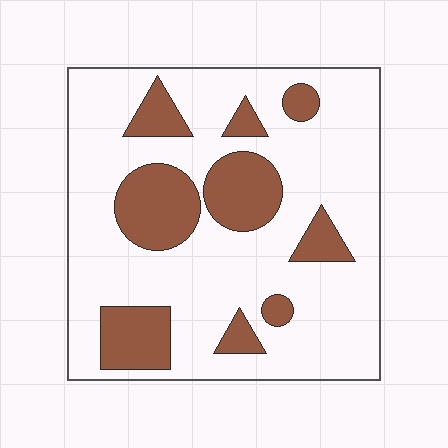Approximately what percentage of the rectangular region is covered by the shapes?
Approximately 25%.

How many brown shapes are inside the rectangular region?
9.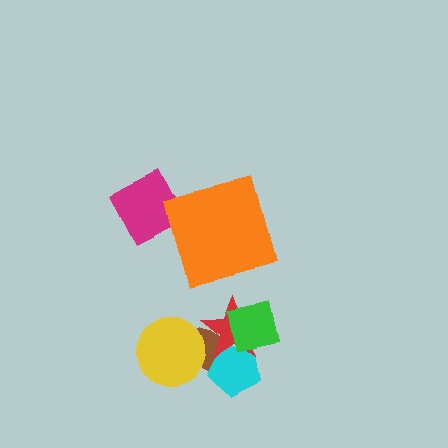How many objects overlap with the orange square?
0 objects overlap with the orange square.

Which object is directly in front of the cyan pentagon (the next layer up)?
The red star is directly in front of the cyan pentagon.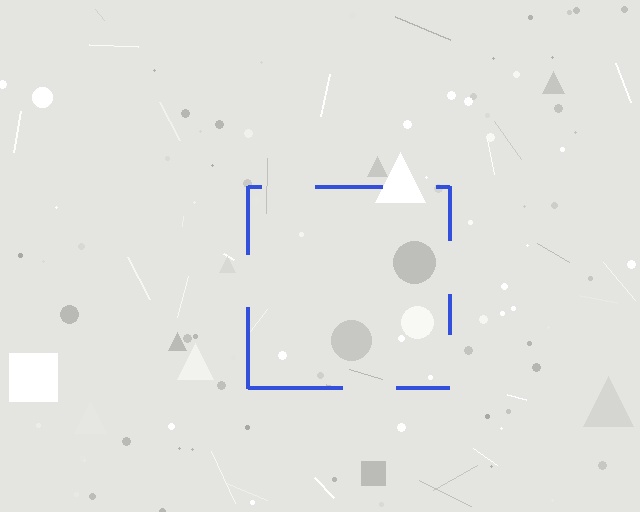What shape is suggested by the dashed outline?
The dashed outline suggests a square.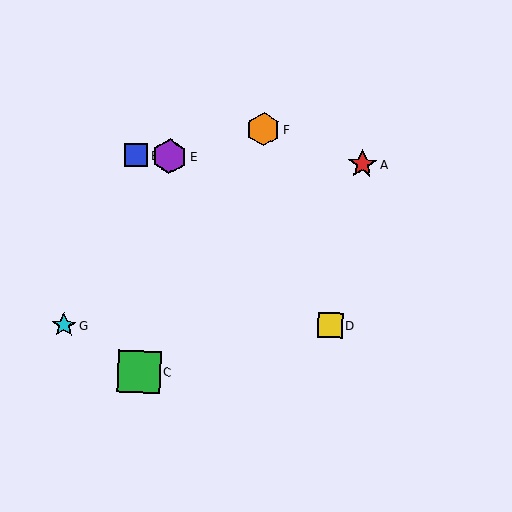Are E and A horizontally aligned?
Yes, both are at y≈156.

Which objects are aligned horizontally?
Objects A, B, E are aligned horizontally.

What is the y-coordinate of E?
Object E is at y≈156.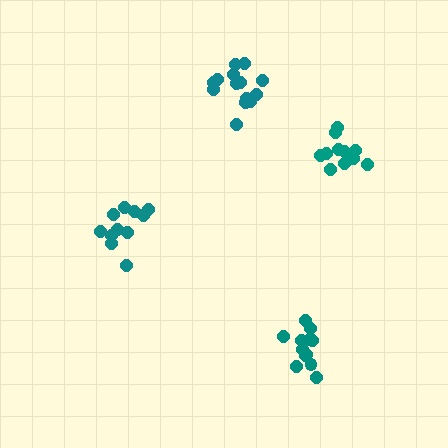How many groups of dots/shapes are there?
There are 4 groups.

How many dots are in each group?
Group 1: 13 dots, Group 2: 11 dots, Group 3: 14 dots, Group 4: 12 dots (50 total).